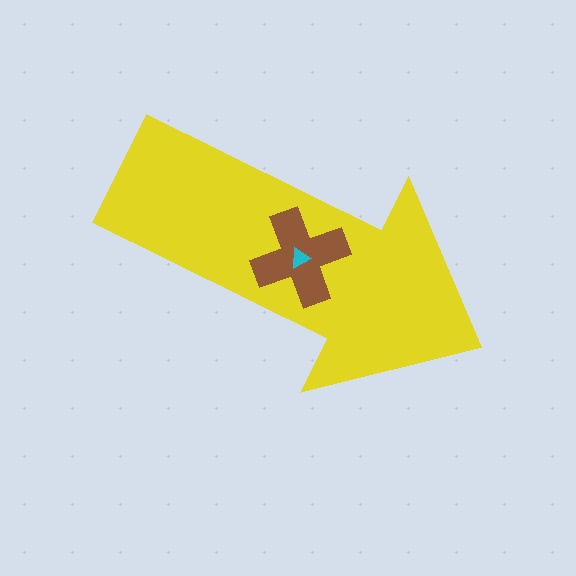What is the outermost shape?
The yellow arrow.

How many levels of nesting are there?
3.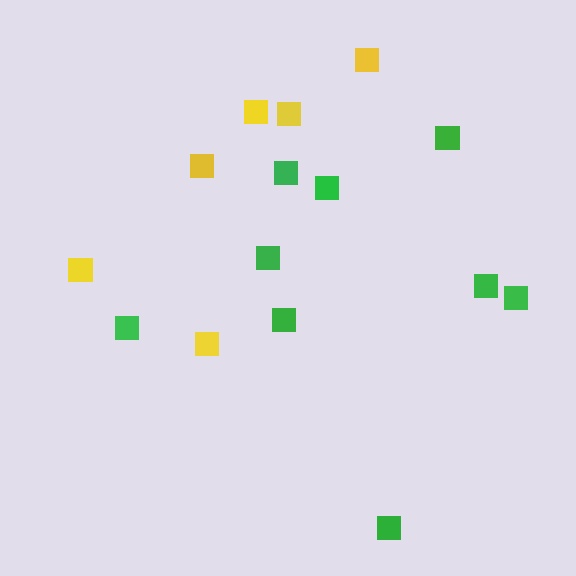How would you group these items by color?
There are 2 groups: one group of yellow squares (6) and one group of green squares (9).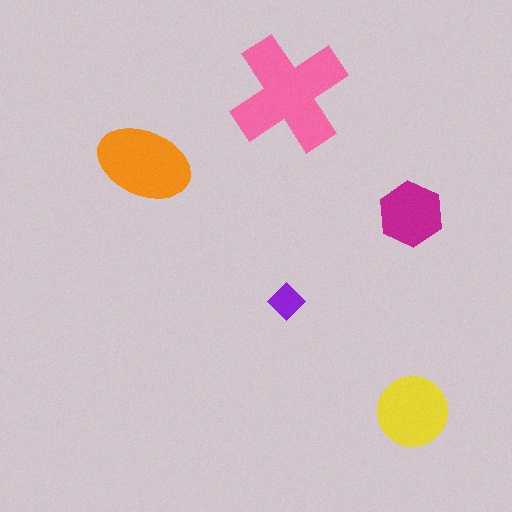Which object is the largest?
The pink cross.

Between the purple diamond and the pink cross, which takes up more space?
The pink cross.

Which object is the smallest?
The purple diamond.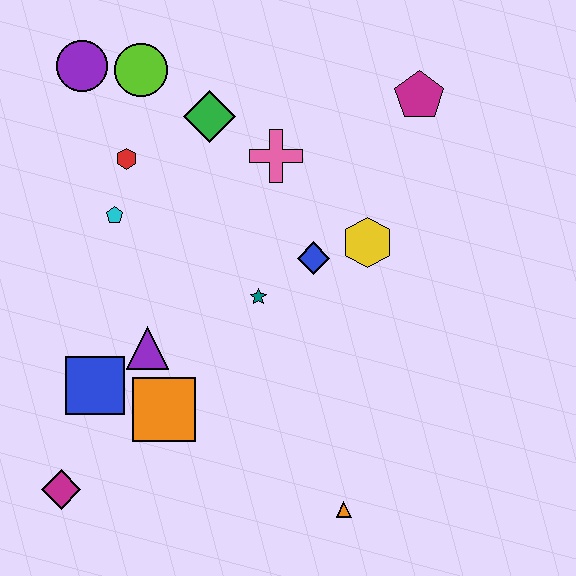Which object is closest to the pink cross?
The green diamond is closest to the pink cross.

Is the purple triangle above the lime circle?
No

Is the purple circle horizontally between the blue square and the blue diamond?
No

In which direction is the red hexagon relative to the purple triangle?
The red hexagon is above the purple triangle.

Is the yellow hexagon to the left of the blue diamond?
No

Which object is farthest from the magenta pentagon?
The magenta diamond is farthest from the magenta pentagon.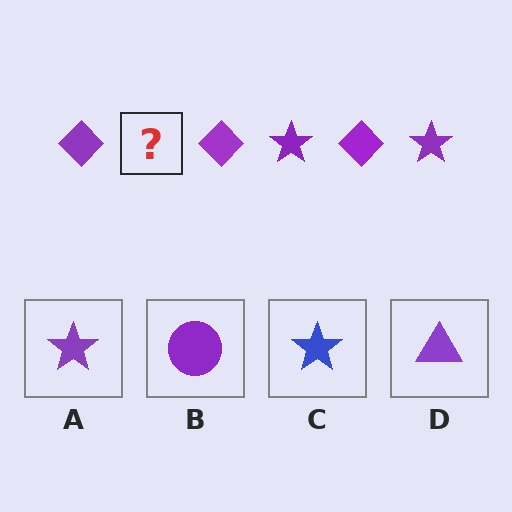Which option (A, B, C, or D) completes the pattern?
A.